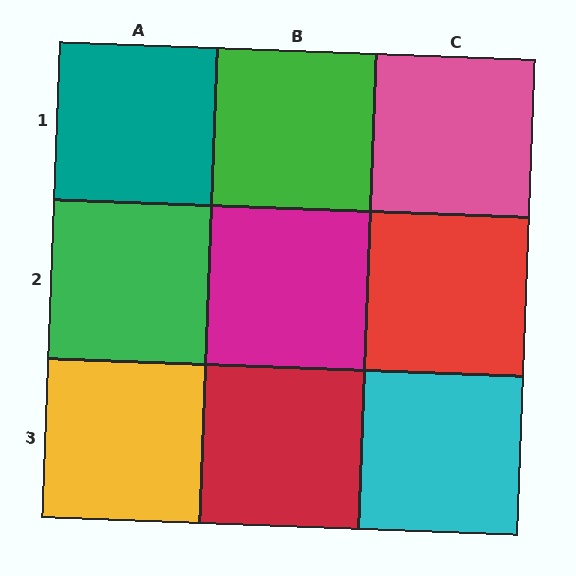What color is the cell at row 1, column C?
Pink.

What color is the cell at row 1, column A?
Teal.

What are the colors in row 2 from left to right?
Green, magenta, red.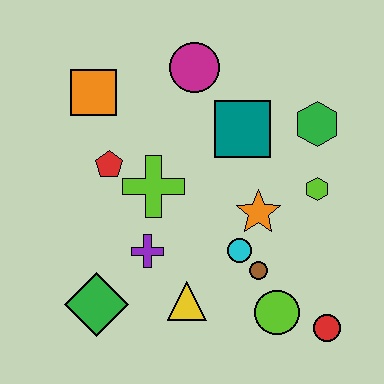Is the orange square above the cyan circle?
Yes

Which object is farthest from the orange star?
The orange square is farthest from the orange star.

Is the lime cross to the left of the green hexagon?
Yes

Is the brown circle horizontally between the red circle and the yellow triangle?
Yes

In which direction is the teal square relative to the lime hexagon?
The teal square is to the left of the lime hexagon.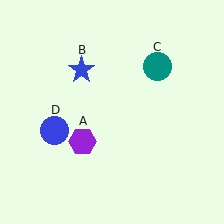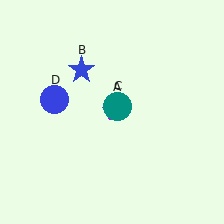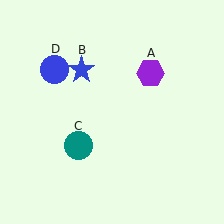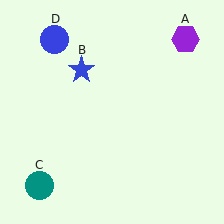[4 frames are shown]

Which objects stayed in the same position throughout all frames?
Blue star (object B) remained stationary.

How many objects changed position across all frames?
3 objects changed position: purple hexagon (object A), teal circle (object C), blue circle (object D).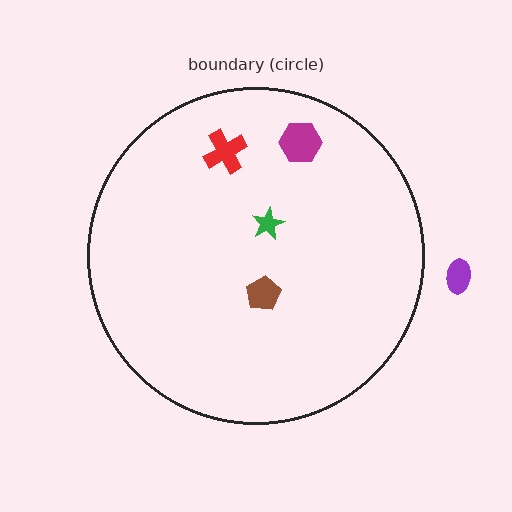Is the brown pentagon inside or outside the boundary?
Inside.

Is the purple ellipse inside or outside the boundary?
Outside.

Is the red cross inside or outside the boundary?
Inside.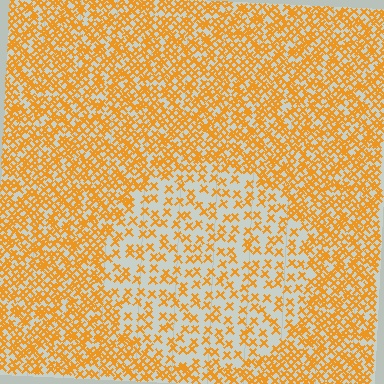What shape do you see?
I see a circle.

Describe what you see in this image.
The image contains small orange elements arranged at two different densities. A circle-shaped region is visible where the elements are less densely packed than the surrounding area.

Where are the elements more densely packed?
The elements are more densely packed outside the circle boundary.